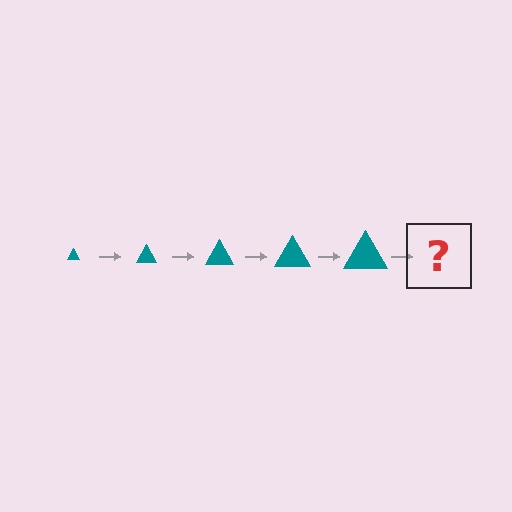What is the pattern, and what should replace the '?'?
The pattern is that the triangle gets progressively larger each step. The '?' should be a teal triangle, larger than the previous one.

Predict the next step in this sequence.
The next step is a teal triangle, larger than the previous one.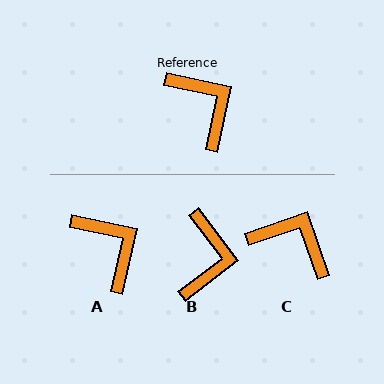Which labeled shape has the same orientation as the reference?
A.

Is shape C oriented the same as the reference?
No, it is off by about 31 degrees.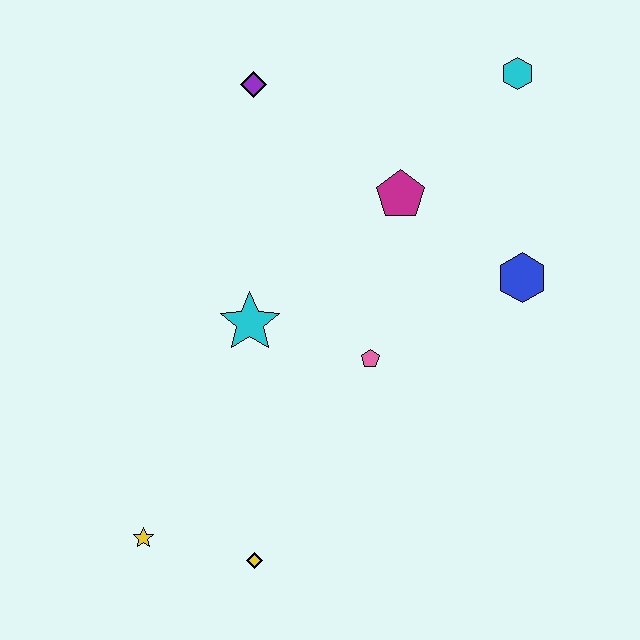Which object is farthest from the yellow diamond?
The cyan hexagon is farthest from the yellow diamond.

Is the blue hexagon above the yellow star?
Yes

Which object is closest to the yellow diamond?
The yellow star is closest to the yellow diamond.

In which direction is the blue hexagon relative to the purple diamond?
The blue hexagon is to the right of the purple diamond.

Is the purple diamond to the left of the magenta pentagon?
Yes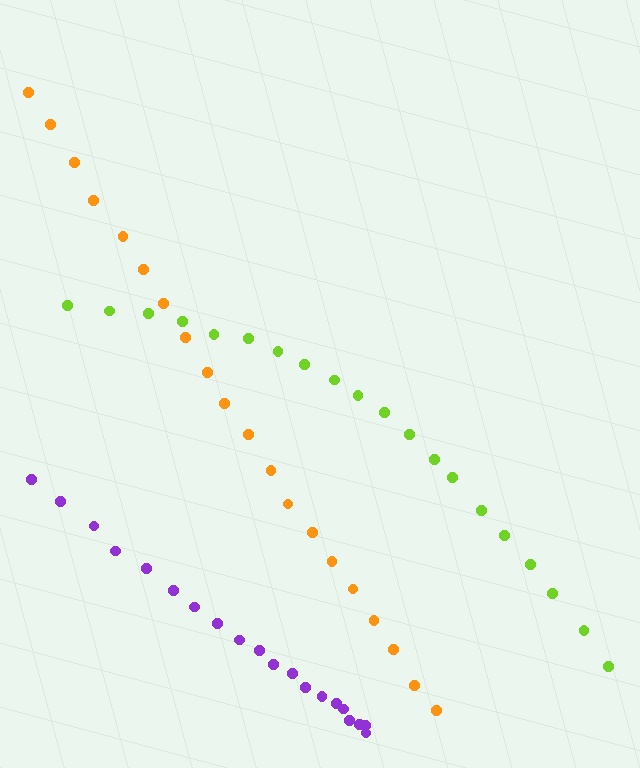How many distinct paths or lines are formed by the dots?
There are 3 distinct paths.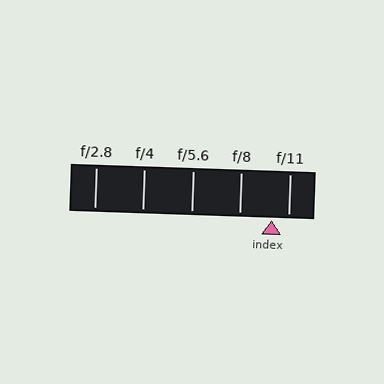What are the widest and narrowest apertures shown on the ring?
The widest aperture shown is f/2.8 and the narrowest is f/11.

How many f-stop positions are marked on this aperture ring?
There are 5 f-stop positions marked.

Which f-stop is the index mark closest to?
The index mark is closest to f/11.